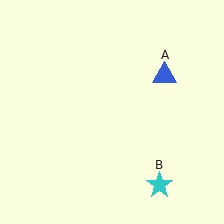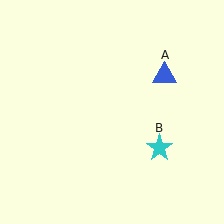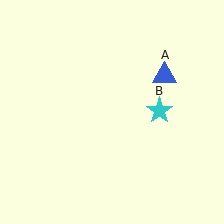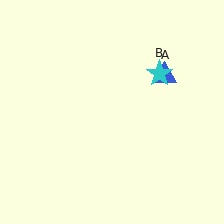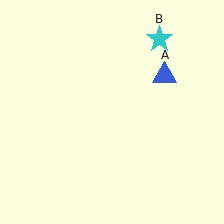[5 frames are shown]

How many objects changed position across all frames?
1 object changed position: cyan star (object B).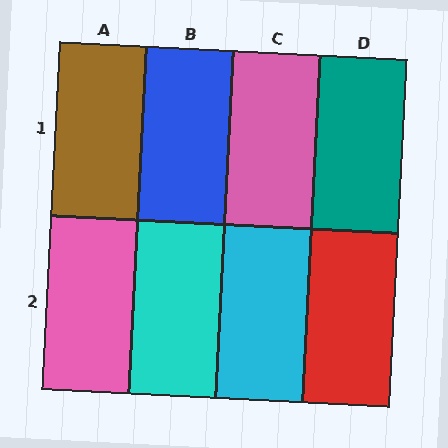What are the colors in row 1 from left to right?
Brown, blue, pink, teal.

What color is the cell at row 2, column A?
Pink.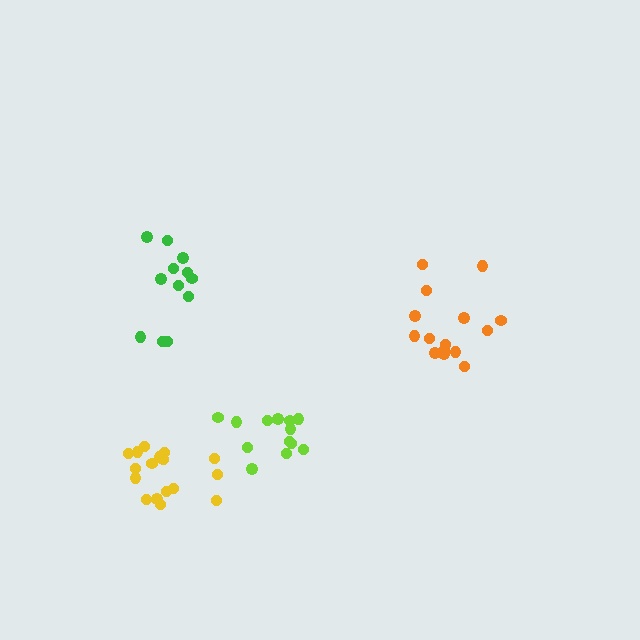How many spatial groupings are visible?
There are 4 spatial groupings.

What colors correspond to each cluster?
The clusters are colored: green, lime, orange, yellow.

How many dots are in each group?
Group 1: 12 dots, Group 2: 13 dots, Group 3: 15 dots, Group 4: 18 dots (58 total).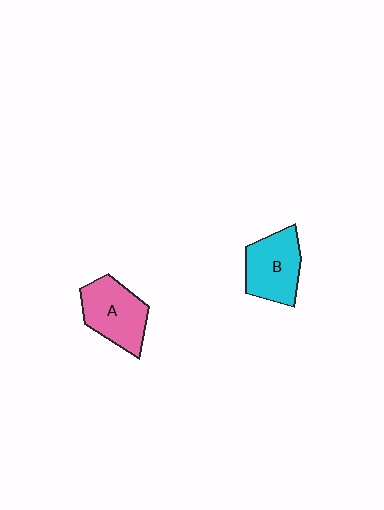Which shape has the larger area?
Shape A (pink).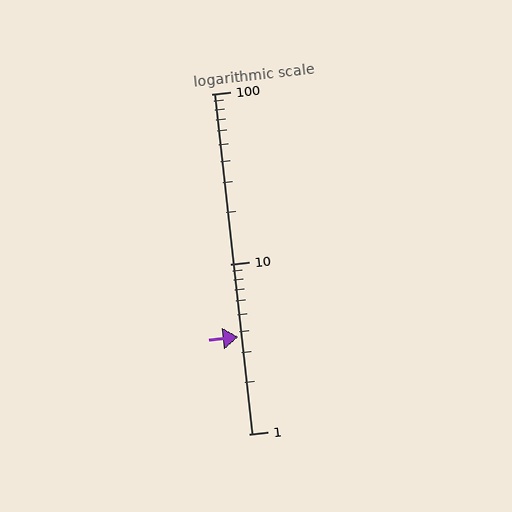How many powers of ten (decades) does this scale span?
The scale spans 2 decades, from 1 to 100.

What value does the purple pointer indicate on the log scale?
The pointer indicates approximately 3.7.